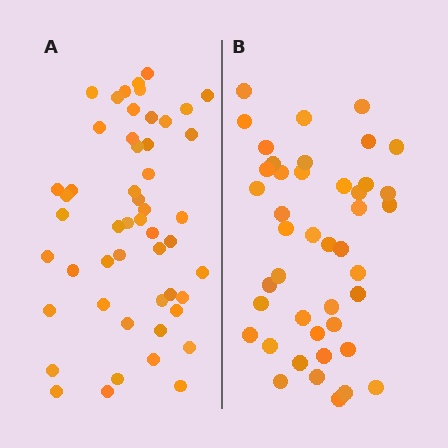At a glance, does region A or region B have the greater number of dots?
Region A (the left region) has more dots.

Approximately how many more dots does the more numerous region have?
Region A has roughly 8 or so more dots than region B.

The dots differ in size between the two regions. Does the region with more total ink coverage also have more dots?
No. Region B has more total ink coverage because its dots are larger, but region A actually contains more individual dots. Total area can be misleading — the number of items is what matters here.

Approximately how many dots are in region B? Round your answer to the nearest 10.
About 40 dots. (The exact count is 43, which rounds to 40.)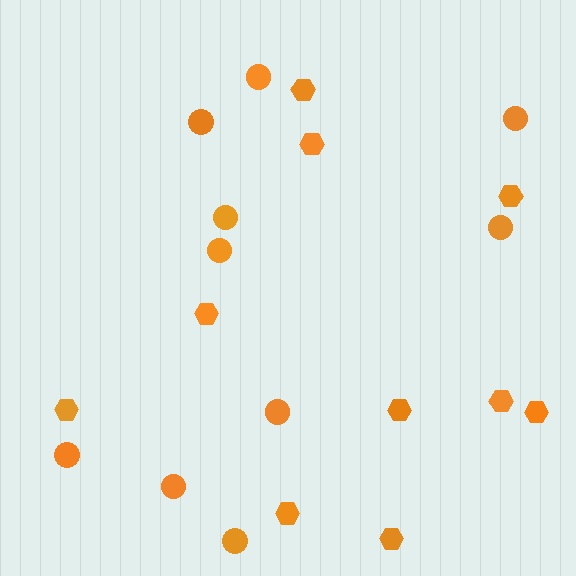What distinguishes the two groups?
There are 2 groups: one group of circles (10) and one group of hexagons (10).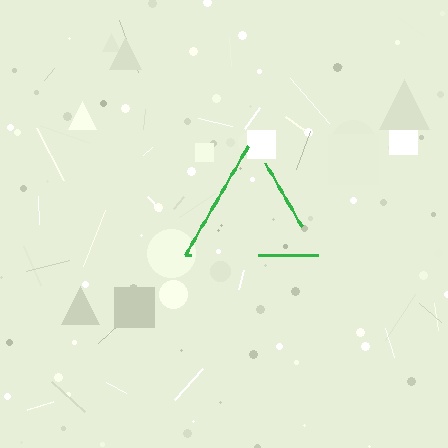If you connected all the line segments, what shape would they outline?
They would outline a triangle.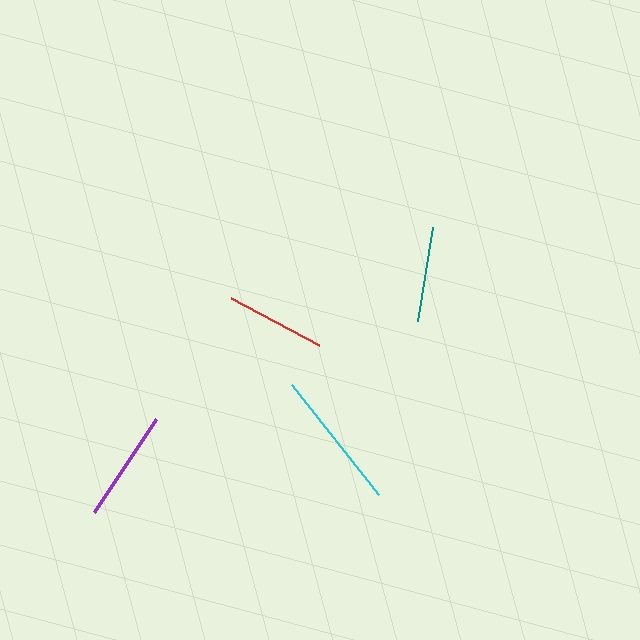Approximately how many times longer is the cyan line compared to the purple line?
The cyan line is approximately 1.3 times the length of the purple line.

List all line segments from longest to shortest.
From longest to shortest: cyan, purple, red, teal.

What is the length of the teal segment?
The teal segment is approximately 95 pixels long.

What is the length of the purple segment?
The purple segment is approximately 112 pixels long.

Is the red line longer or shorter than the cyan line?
The cyan line is longer than the red line.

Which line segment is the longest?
The cyan line is the longest at approximately 140 pixels.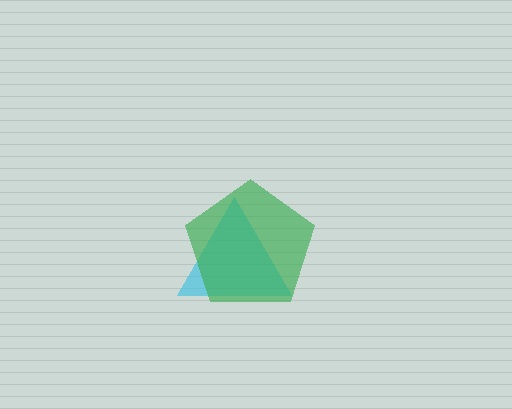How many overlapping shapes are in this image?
There are 2 overlapping shapes in the image.